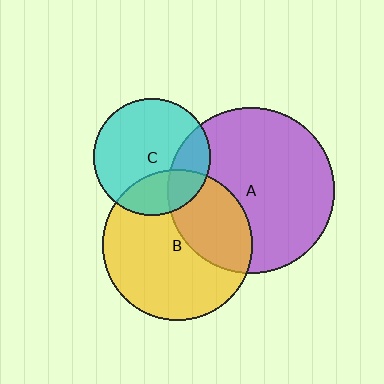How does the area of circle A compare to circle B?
Approximately 1.2 times.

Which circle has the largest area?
Circle A (purple).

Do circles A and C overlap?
Yes.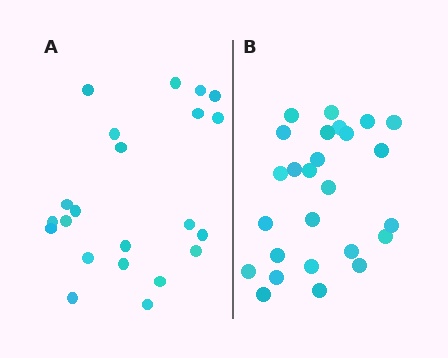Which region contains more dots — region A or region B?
Region B (the right region) has more dots.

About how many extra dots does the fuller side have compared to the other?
Region B has about 4 more dots than region A.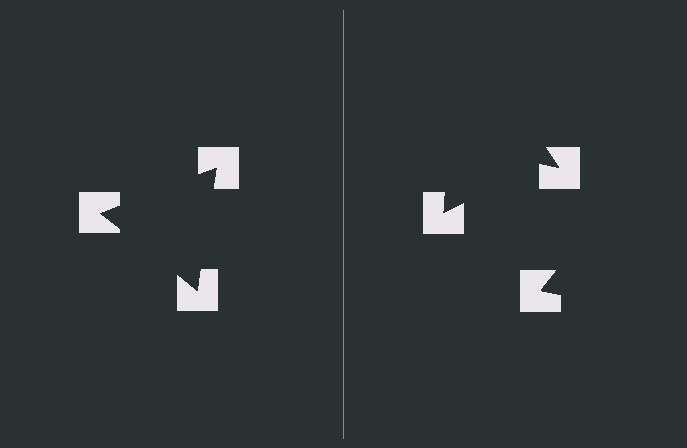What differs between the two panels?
The notched squares are positioned identically on both sides; only the wedge orientations differ. On the left they align to a triangle; on the right they are misaligned.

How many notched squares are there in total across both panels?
6 — 3 on each side.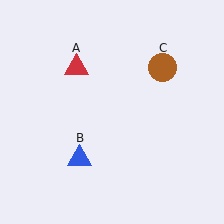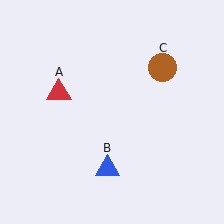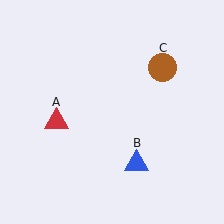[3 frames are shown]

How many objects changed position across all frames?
2 objects changed position: red triangle (object A), blue triangle (object B).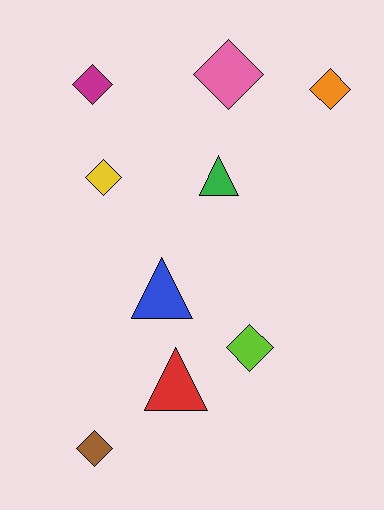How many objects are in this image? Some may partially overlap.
There are 9 objects.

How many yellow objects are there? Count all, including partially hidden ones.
There is 1 yellow object.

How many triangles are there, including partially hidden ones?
There are 3 triangles.